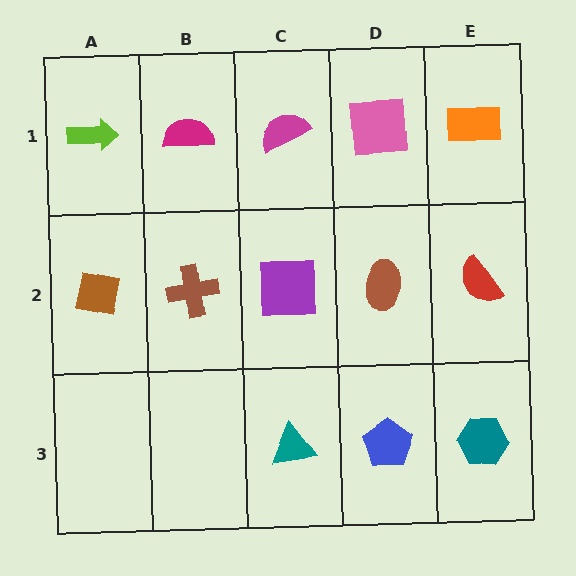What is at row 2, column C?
A purple square.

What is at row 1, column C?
A magenta semicircle.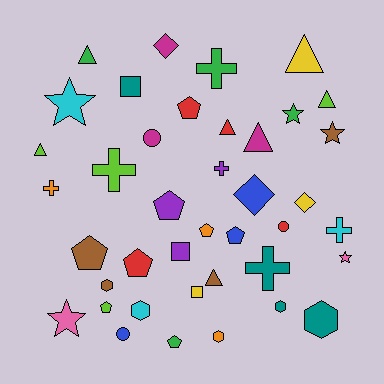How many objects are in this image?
There are 40 objects.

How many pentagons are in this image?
There are 8 pentagons.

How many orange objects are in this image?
There are 3 orange objects.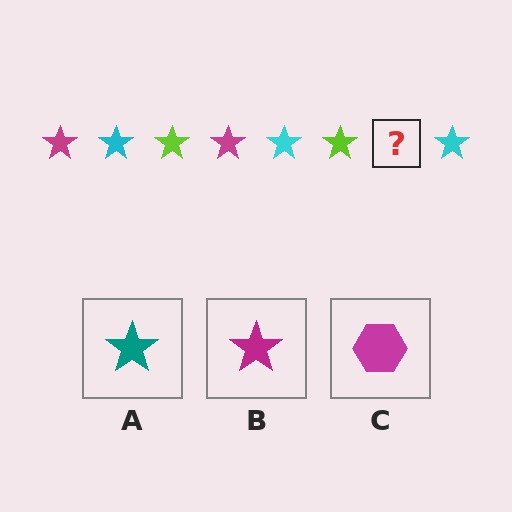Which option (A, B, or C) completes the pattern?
B.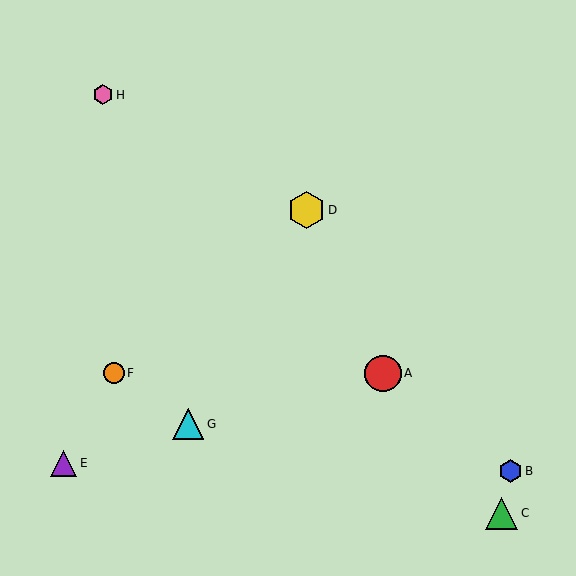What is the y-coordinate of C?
Object C is at y≈513.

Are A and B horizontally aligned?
No, A is at y≈373 and B is at y≈471.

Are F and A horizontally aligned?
Yes, both are at y≈373.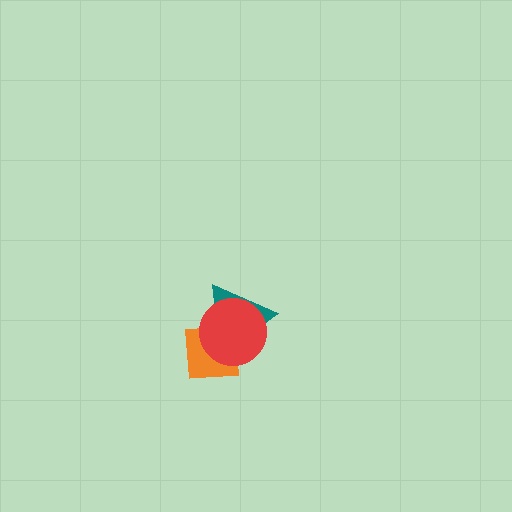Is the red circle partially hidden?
No, no other shape covers it.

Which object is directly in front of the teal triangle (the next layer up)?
The orange square is directly in front of the teal triangle.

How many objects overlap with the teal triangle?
2 objects overlap with the teal triangle.